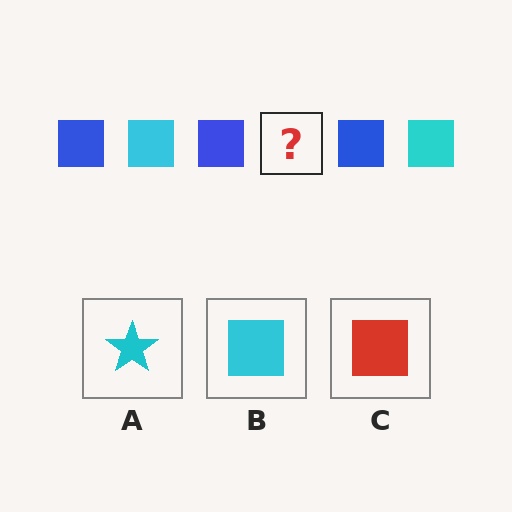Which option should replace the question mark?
Option B.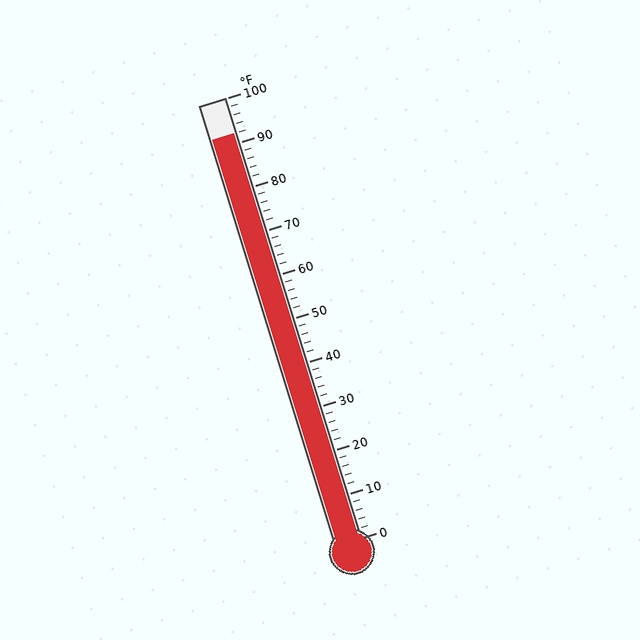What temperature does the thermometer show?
The thermometer shows approximately 92°F.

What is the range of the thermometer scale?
The thermometer scale ranges from 0°F to 100°F.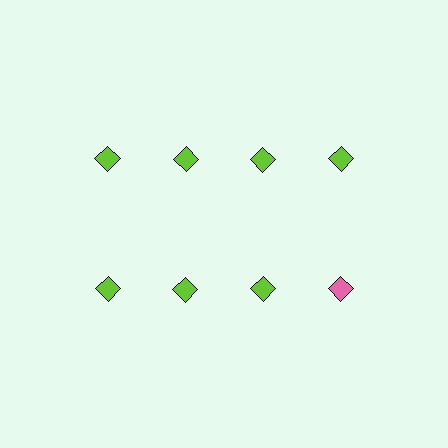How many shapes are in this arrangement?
There are 8 shapes arranged in a grid pattern.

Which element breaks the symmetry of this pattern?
The pink diamond in the second row, second from right column breaks the symmetry. All other shapes are lime diamonds.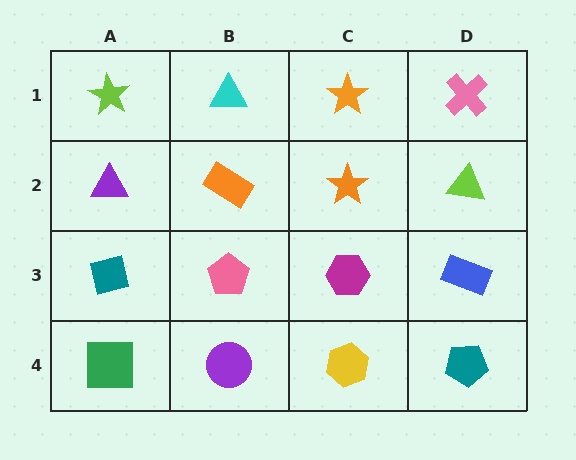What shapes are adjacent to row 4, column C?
A magenta hexagon (row 3, column C), a purple circle (row 4, column B), a teal pentagon (row 4, column D).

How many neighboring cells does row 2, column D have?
3.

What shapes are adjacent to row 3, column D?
A lime triangle (row 2, column D), a teal pentagon (row 4, column D), a magenta hexagon (row 3, column C).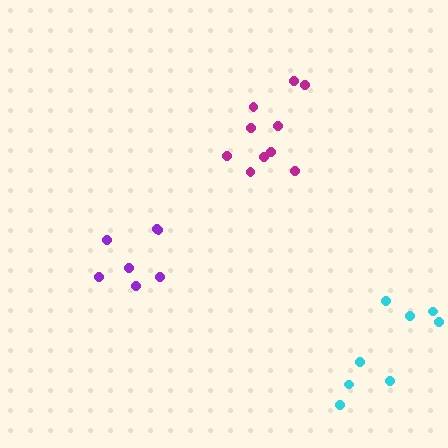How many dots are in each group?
Group 1: 7 dots, Group 2: 10 dots, Group 3: 8 dots (25 total).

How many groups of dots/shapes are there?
There are 3 groups.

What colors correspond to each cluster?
The clusters are colored: purple, magenta, cyan.